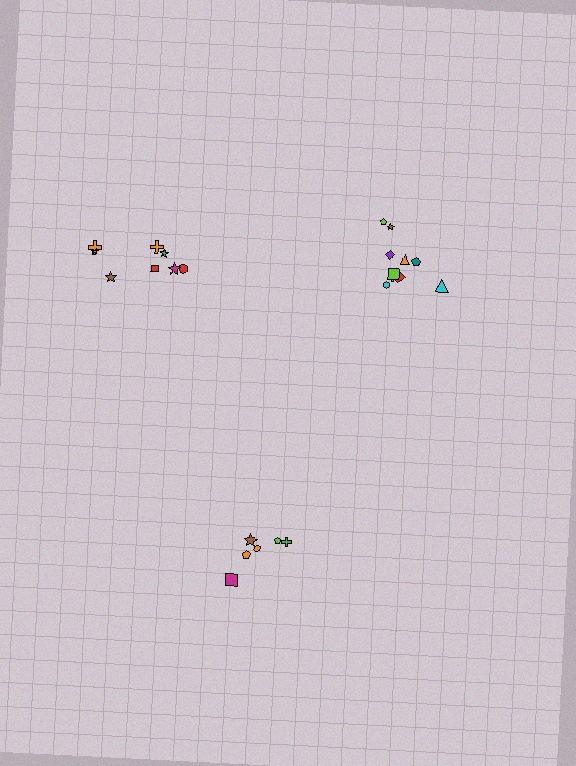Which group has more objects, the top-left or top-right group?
The top-right group.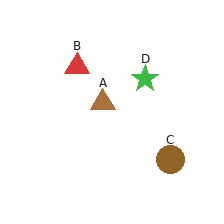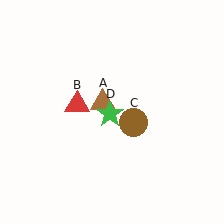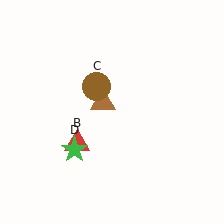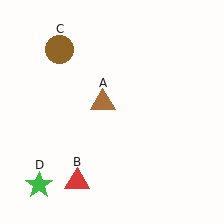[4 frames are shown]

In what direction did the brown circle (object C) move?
The brown circle (object C) moved up and to the left.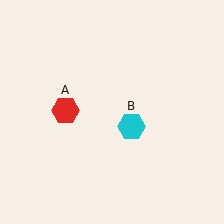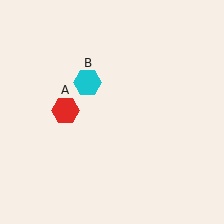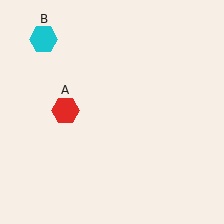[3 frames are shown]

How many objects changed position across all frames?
1 object changed position: cyan hexagon (object B).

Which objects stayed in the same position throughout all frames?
Red hexagon (object A) remained stationary.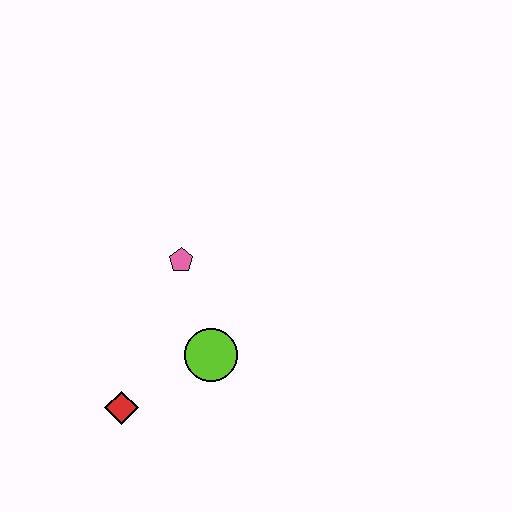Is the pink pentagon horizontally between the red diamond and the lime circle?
Yes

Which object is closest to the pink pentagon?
The lime circle is closest to the pink pentagon.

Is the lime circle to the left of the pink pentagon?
No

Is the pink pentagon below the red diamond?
No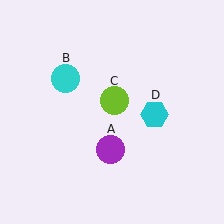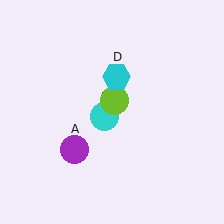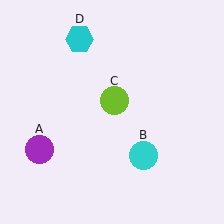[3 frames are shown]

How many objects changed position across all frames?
3 objects changed position: purple circle (object A), cyan circle (object B), cyan hexagon (object D).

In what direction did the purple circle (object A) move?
The purple circle (object A) moved left.